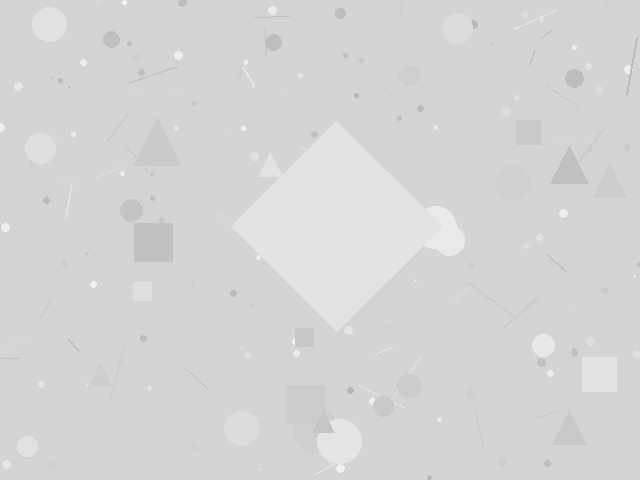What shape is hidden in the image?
A diamond is hidden in the image.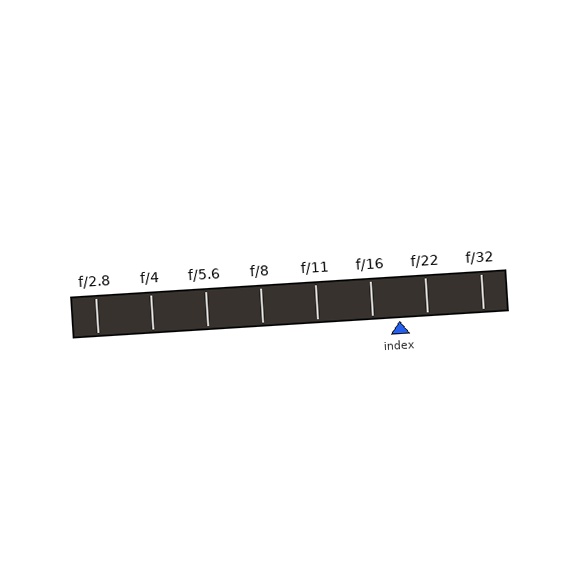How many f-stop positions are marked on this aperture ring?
There are 8 f-stop positions marked.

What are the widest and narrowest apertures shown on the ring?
The widest aperture shown is f/2.8 and the narrowest is f/32.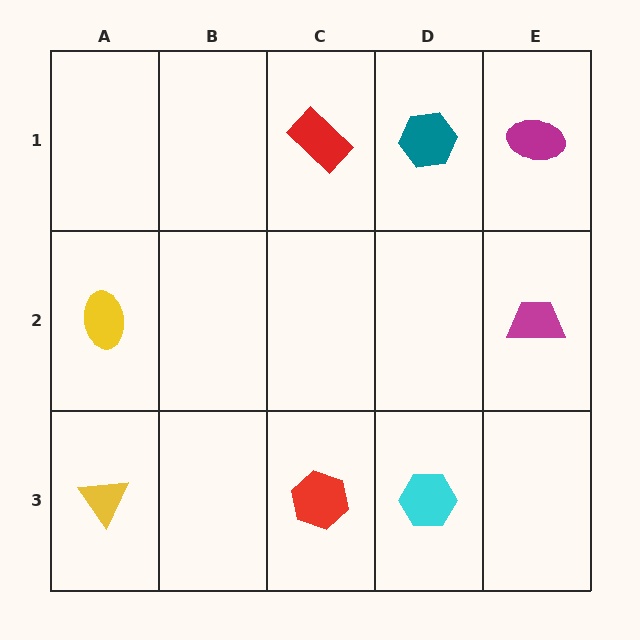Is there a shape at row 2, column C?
No, that cell is empty.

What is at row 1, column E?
A magenta ellipse.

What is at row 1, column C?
A red rectangle.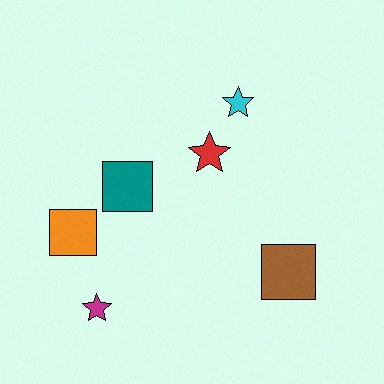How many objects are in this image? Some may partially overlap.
There are 6 objects.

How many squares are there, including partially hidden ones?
There are 3 squares.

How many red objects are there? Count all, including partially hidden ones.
There is 1 red object.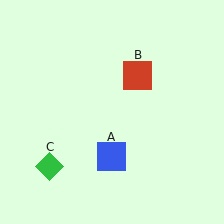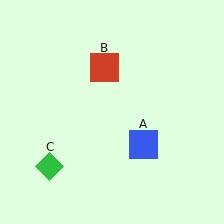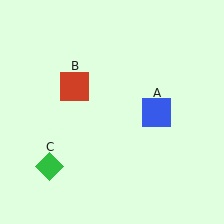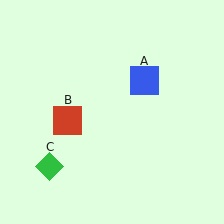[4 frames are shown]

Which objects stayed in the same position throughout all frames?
Green diamond (object C) remained stationary.